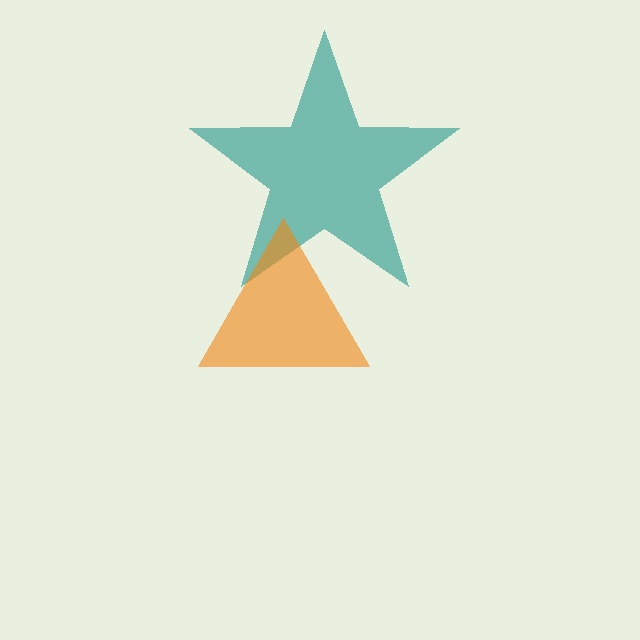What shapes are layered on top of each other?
The layered shapes are: a teal star, an orange triangle.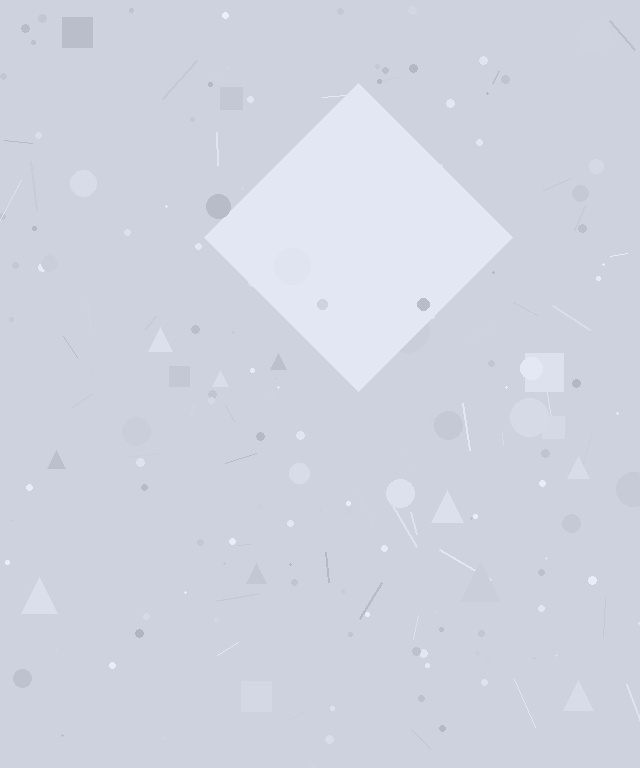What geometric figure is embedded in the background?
A diamond is embedded in the background.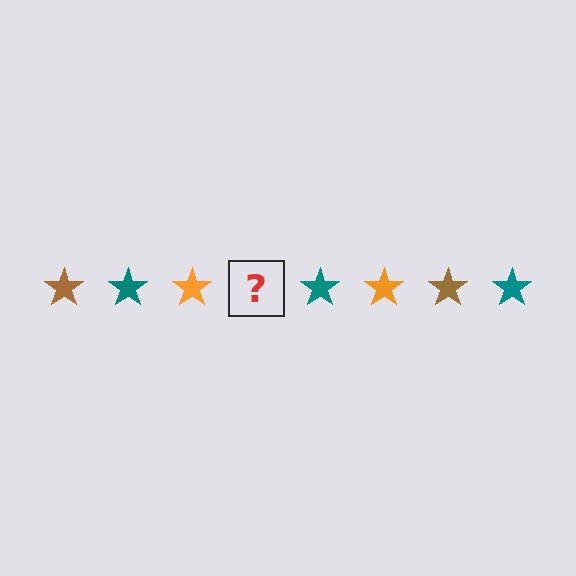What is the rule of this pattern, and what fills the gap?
The rule is that the pattern cycles through brown, teal, orange stars. The gap should be filled with a brown star.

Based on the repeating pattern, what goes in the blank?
The blank should be a brown star.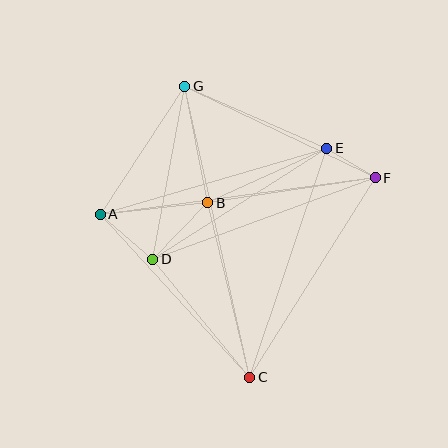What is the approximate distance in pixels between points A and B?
The distance between A and B is approximately 108 pixels.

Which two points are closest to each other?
Points E and F are closest to each other.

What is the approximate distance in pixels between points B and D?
The distance between B and D is approximately 79 pixels.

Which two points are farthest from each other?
Points C and G are farthest from each other.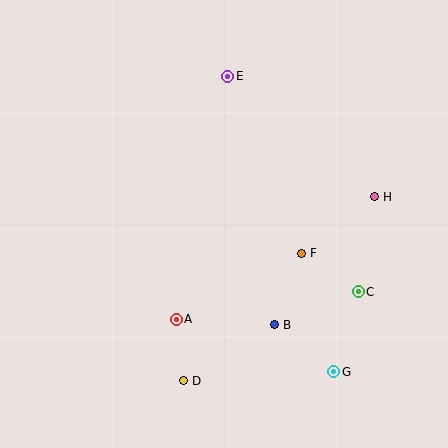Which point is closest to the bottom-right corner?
Point G is closest to the bottom-right corner.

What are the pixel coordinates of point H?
Point H is at (375, 197).